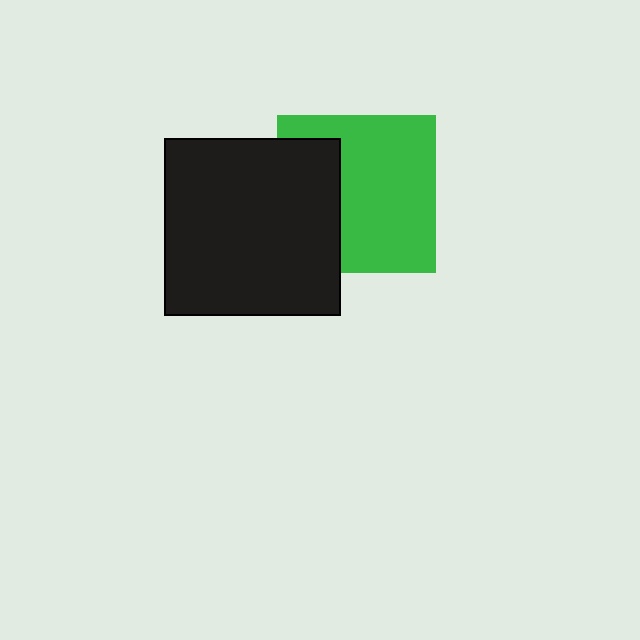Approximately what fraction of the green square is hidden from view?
Roughly 35% of the green square is hidden behind the black square.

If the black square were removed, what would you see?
You would see the complete green square.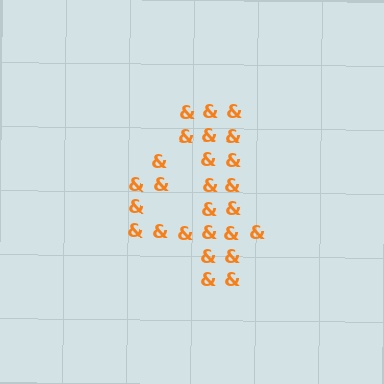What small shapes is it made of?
It is made of small ampersands.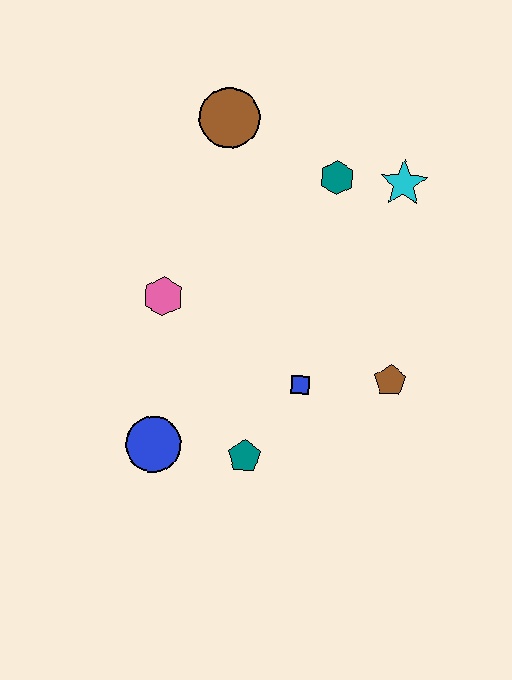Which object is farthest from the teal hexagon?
The blue circle is farthest from the teal hexagon.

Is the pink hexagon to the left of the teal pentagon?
Yes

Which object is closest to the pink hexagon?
The blue circle is closest to the pink hexagon.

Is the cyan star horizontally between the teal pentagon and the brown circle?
No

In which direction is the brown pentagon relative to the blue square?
The brown pentagon is to the right of the blue square.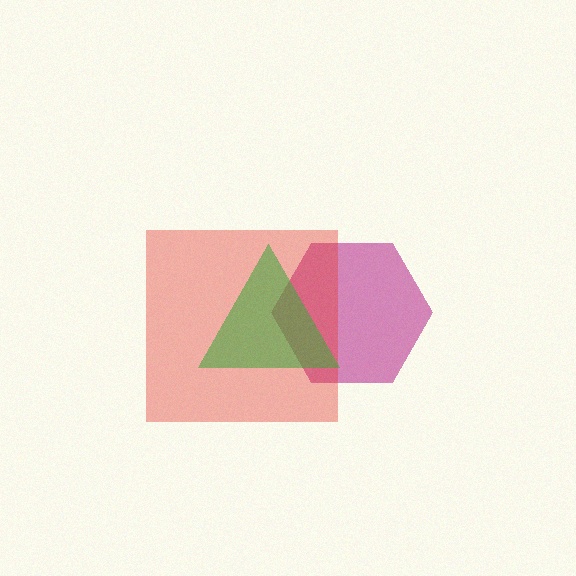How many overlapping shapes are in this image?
There are 3 overlapping shapes in the image.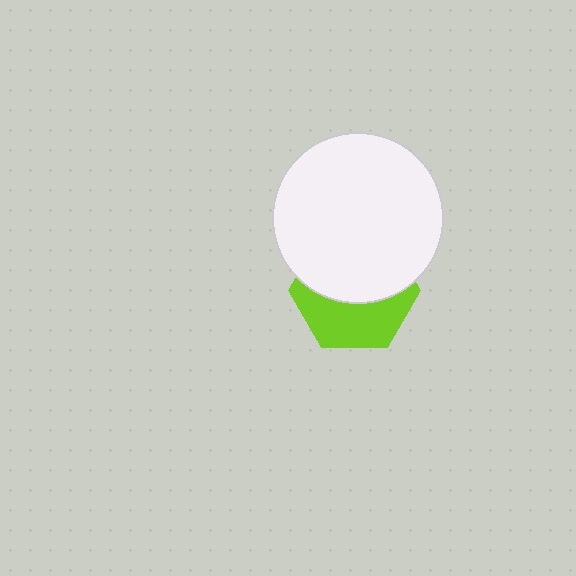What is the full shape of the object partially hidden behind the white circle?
The partially hidden object is a lime hexagon.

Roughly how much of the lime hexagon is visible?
A small part of it is visible (roughly 45%).